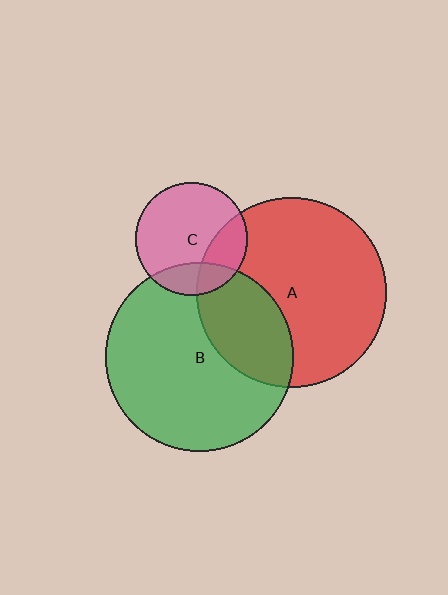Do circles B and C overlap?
Yes.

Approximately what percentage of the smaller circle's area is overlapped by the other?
Approximately 20%.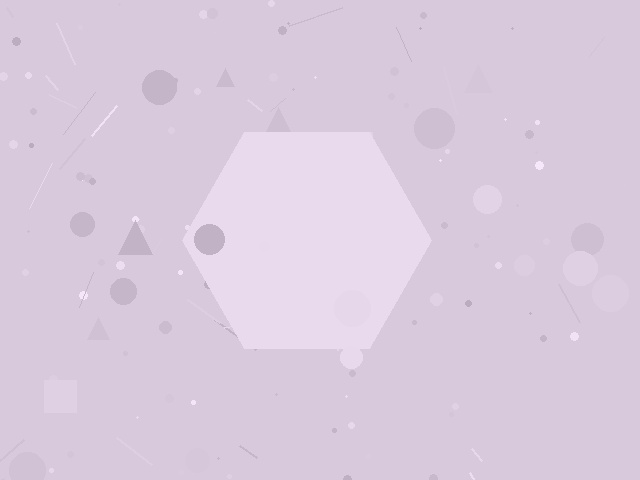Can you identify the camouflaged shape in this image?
The camouflaged shape is a hexagon.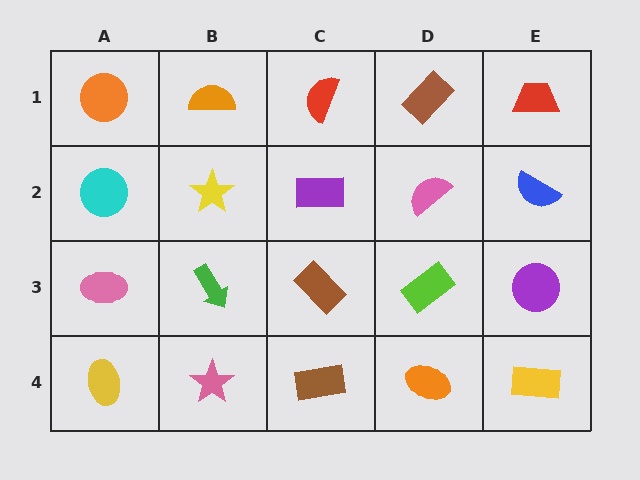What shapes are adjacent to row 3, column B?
A yellow star (row 2, column B), a pink star (row 4, column B), a pink ellipse (row 3, column A), a brown rectangle (row 3, column C).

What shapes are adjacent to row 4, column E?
A purple circle (row 3, column E), an orange ellipse (row 4, column D).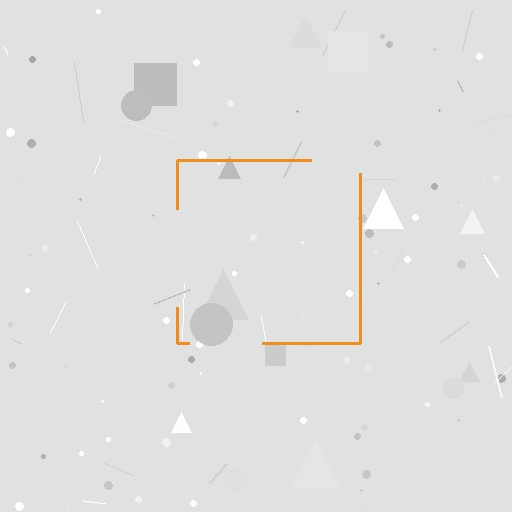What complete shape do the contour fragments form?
The contour fragments form a square.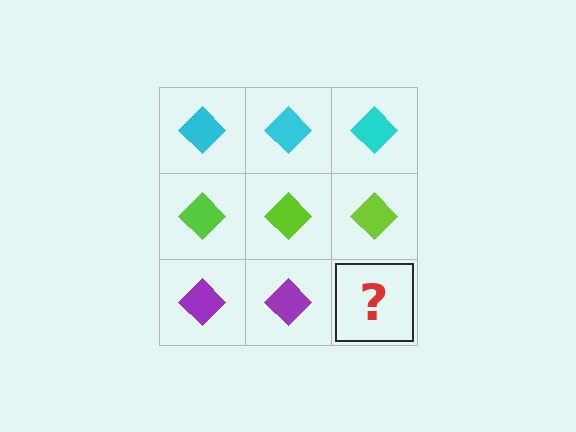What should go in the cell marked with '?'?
The missing cell should contain a purple diamond.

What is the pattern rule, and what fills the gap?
The rule is that each row has a consistent color. The gap should be filled with a purple diamond.